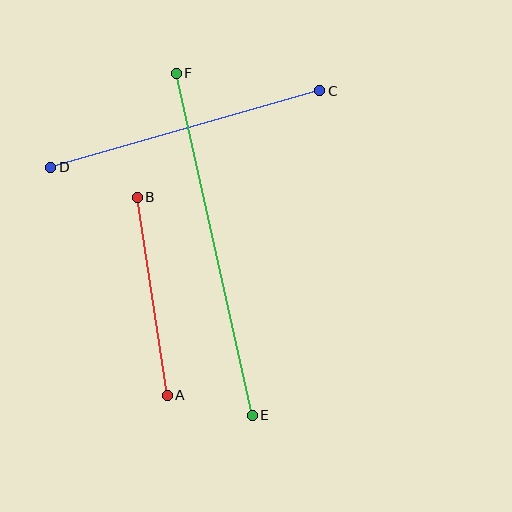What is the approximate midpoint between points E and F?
The midpoint is at approximately (214, 244) pixels.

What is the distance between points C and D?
The distance is approximately 279 pixels.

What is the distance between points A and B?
The distance is approximately 200 pixels.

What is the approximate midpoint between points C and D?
The midpoint is at approximately (185, 129) pixels.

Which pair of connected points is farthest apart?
Points E and F are farthest apart.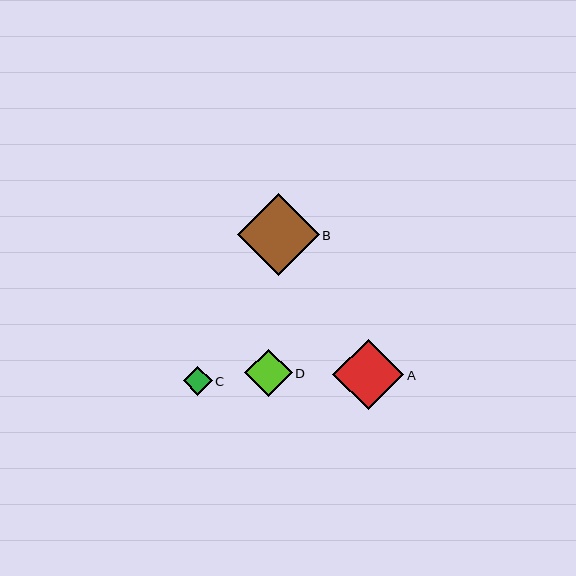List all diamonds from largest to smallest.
From largest to smallest: B, A, D, C.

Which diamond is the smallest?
Diamond C is the smallest with a size of approximately 29 pixels.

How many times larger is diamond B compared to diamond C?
Diamond B is approximately 2.9 times the size of diamond C.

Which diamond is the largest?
Diamond B is the largest with a size of approximately 82 pixels.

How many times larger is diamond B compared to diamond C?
Diamond B is approximately 2.9 times the size of diamond C.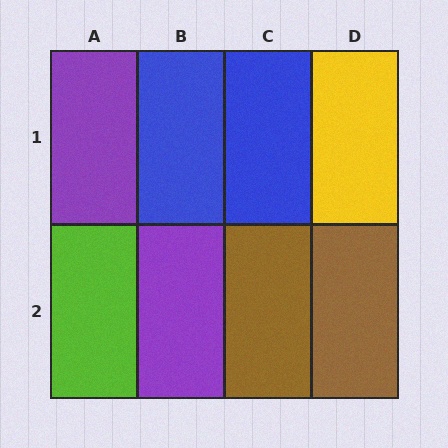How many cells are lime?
1 cell is lime.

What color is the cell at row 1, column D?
Yellow.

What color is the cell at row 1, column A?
Purple.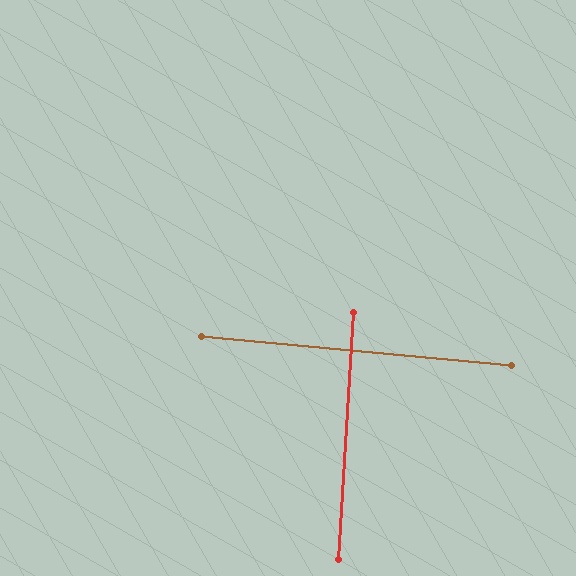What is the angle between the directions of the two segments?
Approximately 88 degrees.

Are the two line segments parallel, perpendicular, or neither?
Perpendicular — they meet at approximately 88°.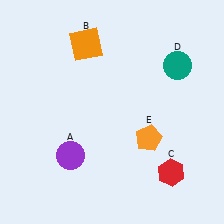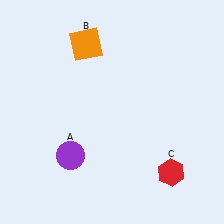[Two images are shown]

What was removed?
The orange pentagon (E), the teal circle (D) were removed in Image 2.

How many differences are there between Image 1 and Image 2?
There are 2 differences between the two images.